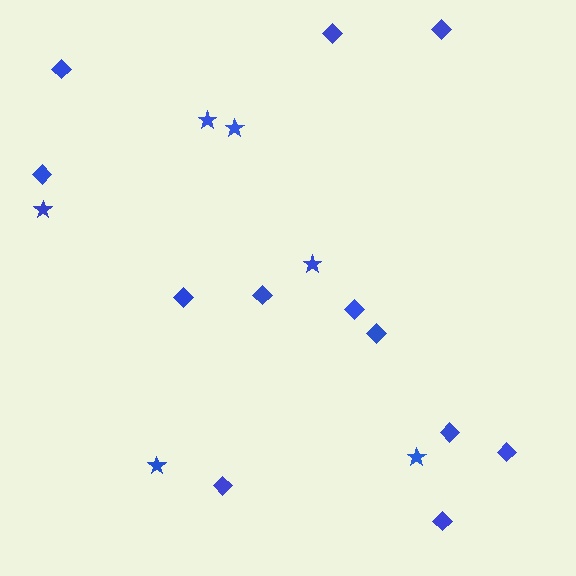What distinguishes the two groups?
There are 2 groups: one group of stars (6) and one group of diamonds (12).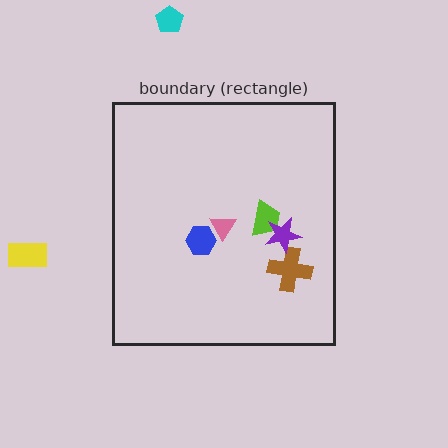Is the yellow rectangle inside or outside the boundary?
Outside.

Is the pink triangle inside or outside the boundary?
Inside.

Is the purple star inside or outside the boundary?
Inside.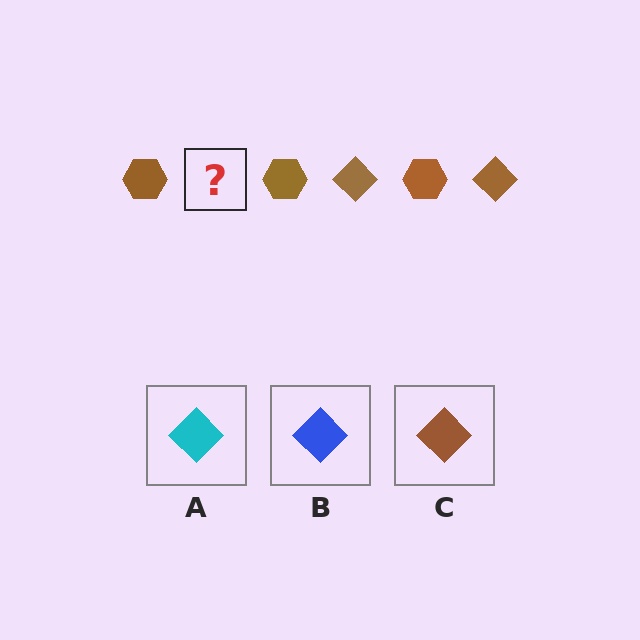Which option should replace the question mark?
Option C.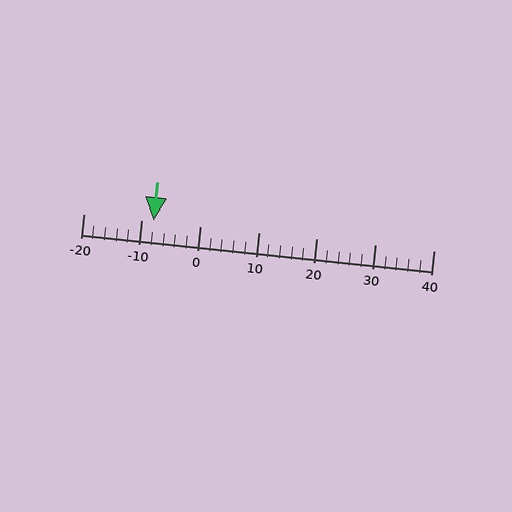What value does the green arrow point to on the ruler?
The green arrow points to approximately -8.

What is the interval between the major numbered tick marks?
The major tick marks are spaced 10 units apart.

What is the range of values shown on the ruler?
The ruler shows values from -20 to 40.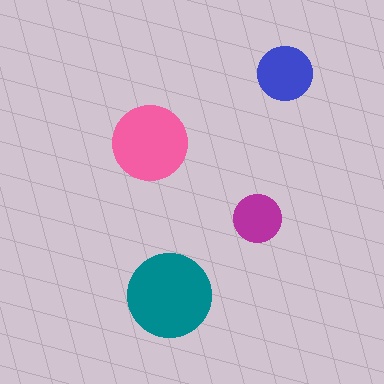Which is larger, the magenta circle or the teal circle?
The teal one.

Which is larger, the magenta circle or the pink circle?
The pink one.